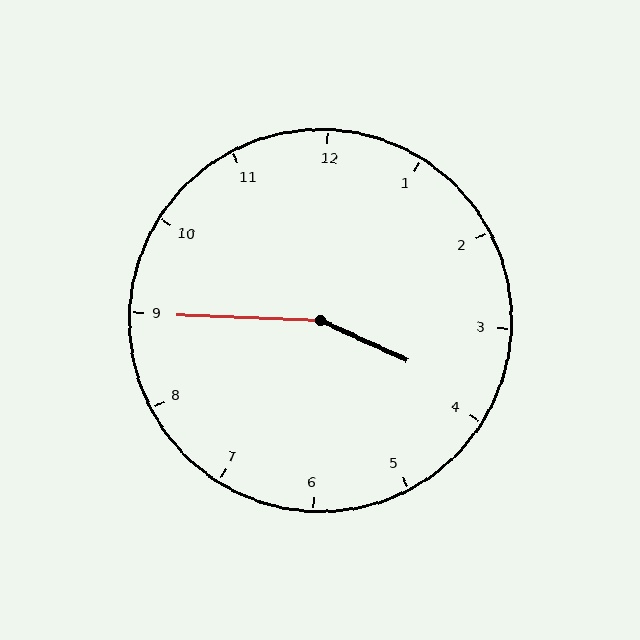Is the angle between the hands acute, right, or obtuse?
It is obtuse.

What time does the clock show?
3:45.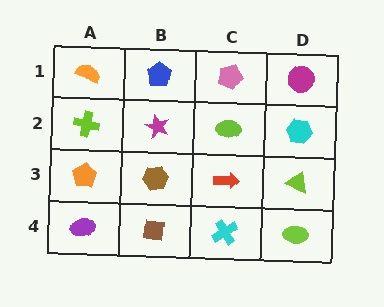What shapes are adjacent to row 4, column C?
A red arrow (row 3, column C), a brown square (row 4, column B), a lime ellipse (row 4, column D).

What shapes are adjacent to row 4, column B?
A brown hexagon (row 3, column B), a purple ellipse (row 4, column A), a cyan cross (row 4, column C).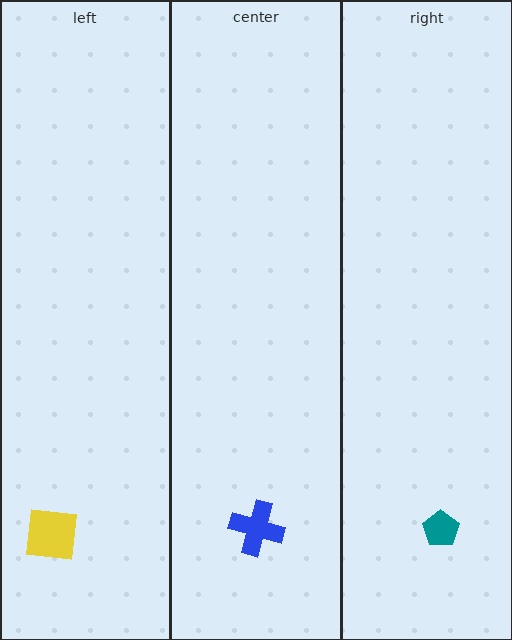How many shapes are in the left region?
1.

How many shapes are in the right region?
1.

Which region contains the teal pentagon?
The right region.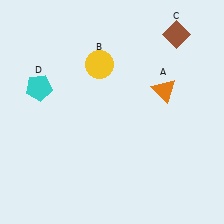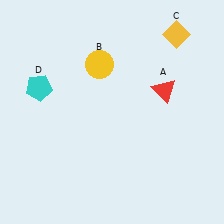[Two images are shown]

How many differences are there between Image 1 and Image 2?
There are 2 differences between the two images.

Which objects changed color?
A changed from orange to red. C changed from brown to yellow.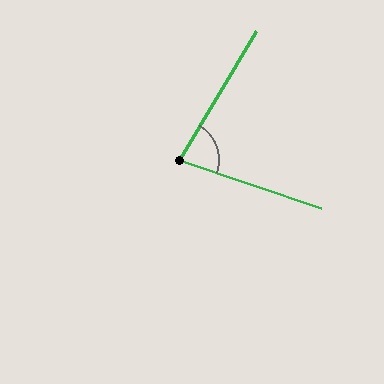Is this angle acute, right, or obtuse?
It is acute.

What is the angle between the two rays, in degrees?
Approximately 78 degrees.